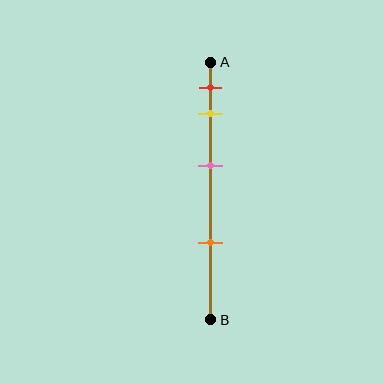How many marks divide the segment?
There are 4 marks dividing the segment.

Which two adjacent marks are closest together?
The red and yellow marks are the closest adjacent pair.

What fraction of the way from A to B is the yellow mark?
The yellow mark is approximately 20% (0.2) of the way from A to B.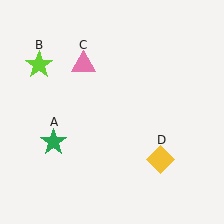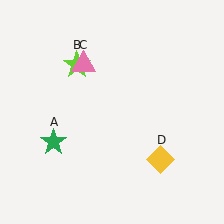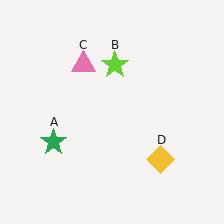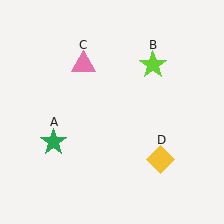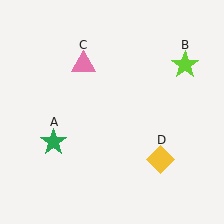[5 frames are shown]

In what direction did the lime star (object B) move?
The lime star (object B) moved right.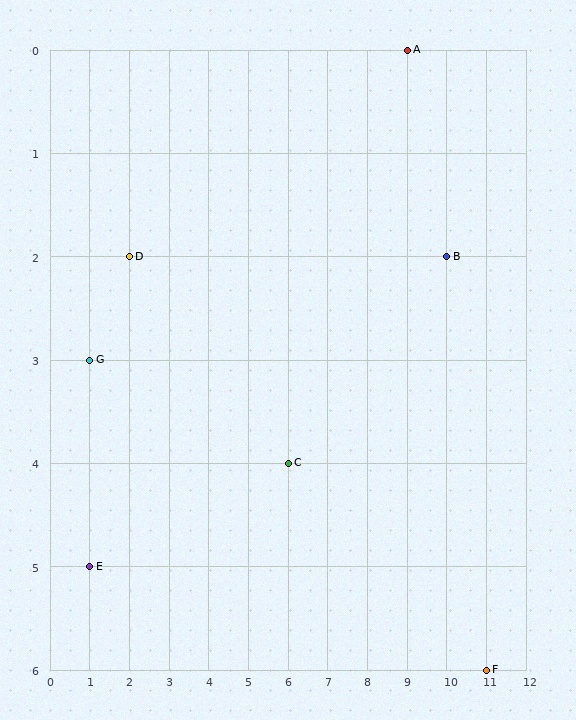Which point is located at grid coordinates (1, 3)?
Point G is at (1, 3).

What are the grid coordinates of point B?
Point B is at grid coordinates (10, 2).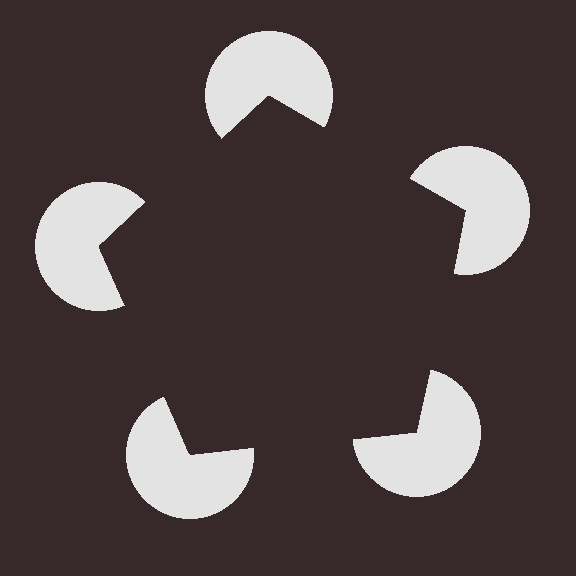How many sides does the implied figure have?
5 sides.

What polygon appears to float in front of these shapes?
An illusory pentagon — its edges are inferred from the aligned wedge cuts in the pac-man discs, not physically drawn.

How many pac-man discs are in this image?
There are 5 — one at each vertex of the illusory pentagon.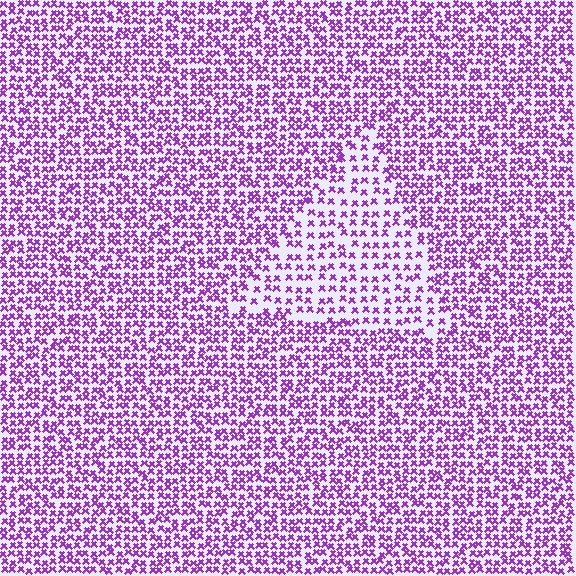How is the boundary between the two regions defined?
The boundary is defined by a change in element density (approximately 1.8x ratio). All elements are the same color, size, and shape.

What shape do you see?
I see a triangle.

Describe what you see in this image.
The image contains small purple elements arranged at two different densities. A triangle-shaped region is visible where the elements are less densely packed than the surrounding area.